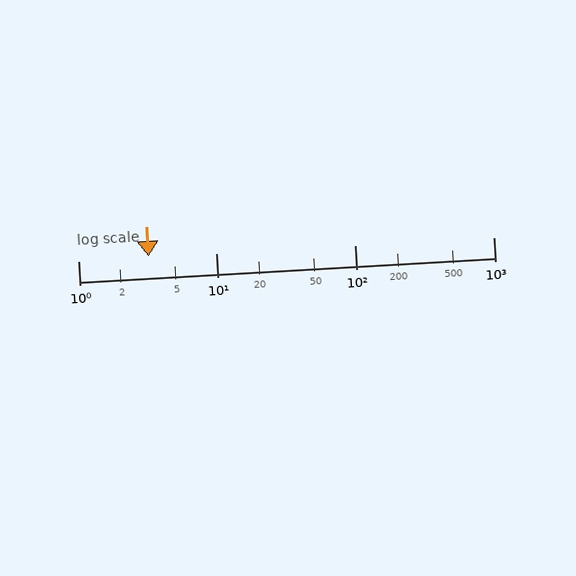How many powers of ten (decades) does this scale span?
The scale spans 3 decades, from 1 to 1000.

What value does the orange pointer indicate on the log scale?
The pointer indicates approximately 3.2.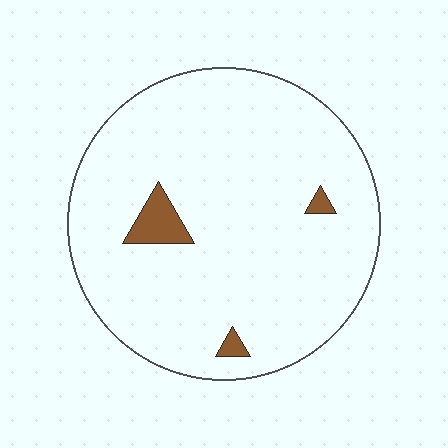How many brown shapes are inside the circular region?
3.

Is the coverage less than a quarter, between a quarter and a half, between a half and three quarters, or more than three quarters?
Less than a quarter.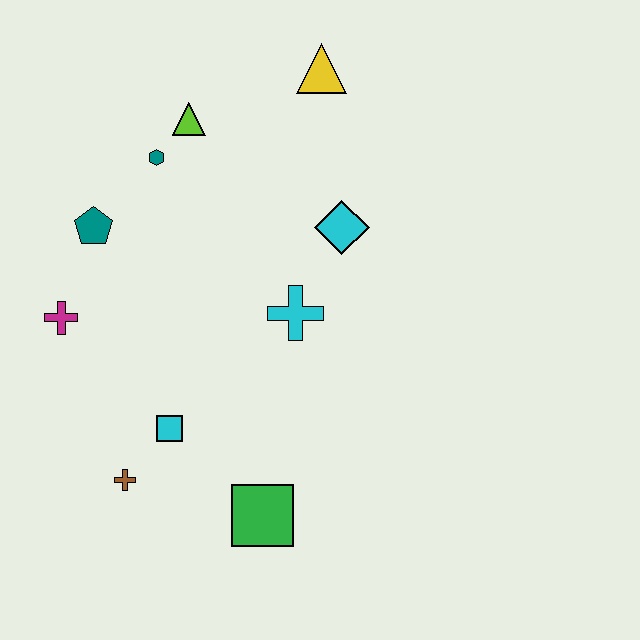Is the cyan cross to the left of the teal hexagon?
No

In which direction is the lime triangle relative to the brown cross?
The lime triangle is above the brown cross.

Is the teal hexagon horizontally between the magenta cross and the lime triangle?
Yes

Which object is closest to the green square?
The cyan square is closest to the green square.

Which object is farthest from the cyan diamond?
The brown cross is farthest from the cyan diamond.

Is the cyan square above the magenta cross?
No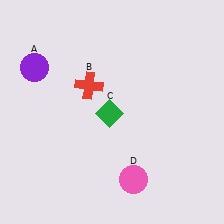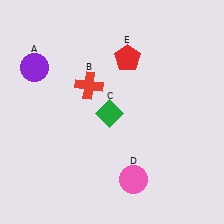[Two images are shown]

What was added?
A red pentagon (E) was added in Image 2.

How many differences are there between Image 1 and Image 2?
There is 1 difference between the two images.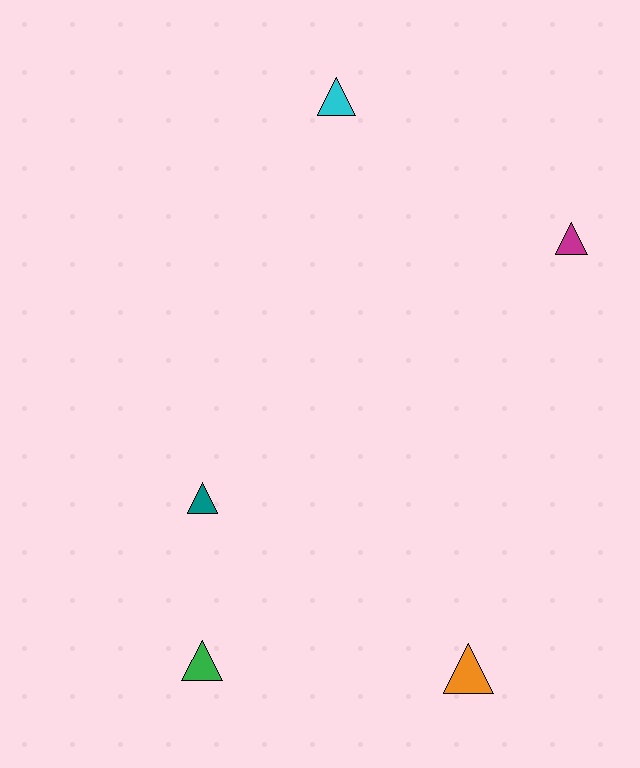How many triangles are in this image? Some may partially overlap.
There are 5 triangles.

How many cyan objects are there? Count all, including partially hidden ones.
There is 1 cyan object.